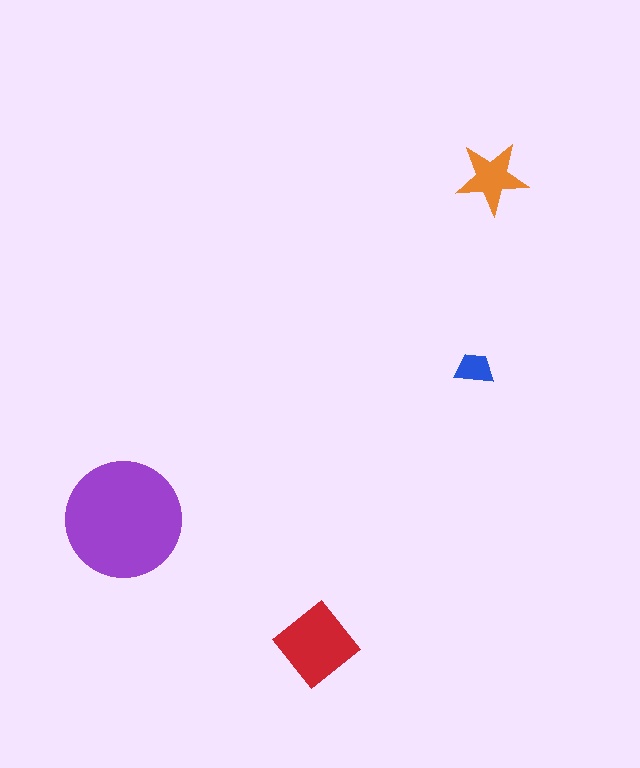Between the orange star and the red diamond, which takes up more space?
The red diamond.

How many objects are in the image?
There are 4 objects in the image.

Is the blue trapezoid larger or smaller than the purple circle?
Smaller.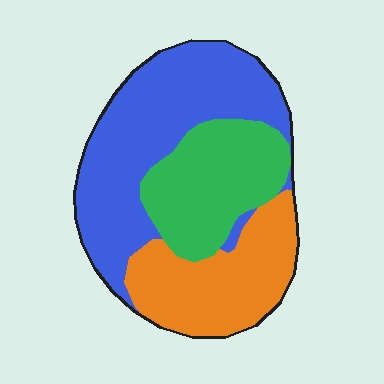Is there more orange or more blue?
Blue.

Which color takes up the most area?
Blue, at roughly 45%.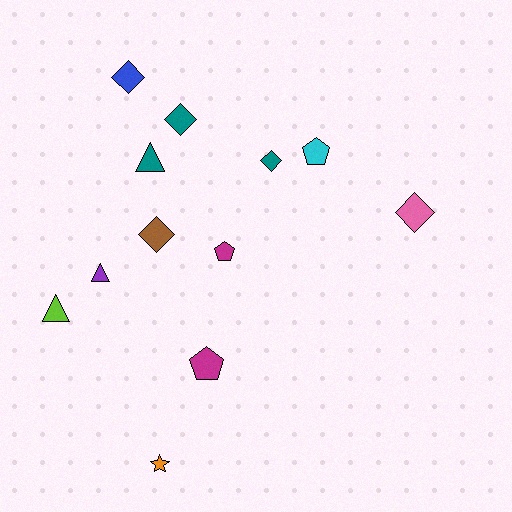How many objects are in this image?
There are 12 objects.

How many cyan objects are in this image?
There is 1 cyan object.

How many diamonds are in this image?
There are 5 diamonds.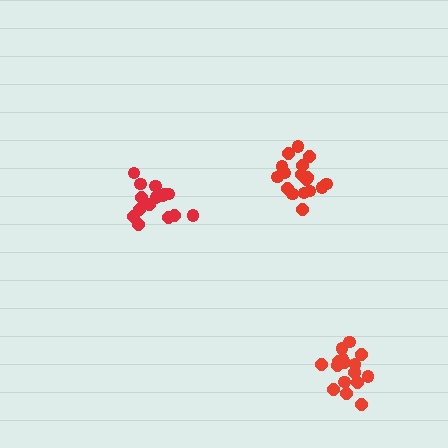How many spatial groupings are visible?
There are 3 spatial groupings.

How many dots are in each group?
Group 1: 15 dots, Group 2: 17 dots, Group 3: 16 dots (48 total).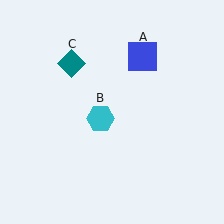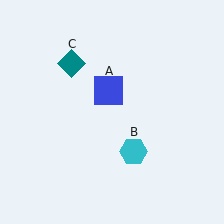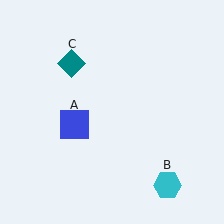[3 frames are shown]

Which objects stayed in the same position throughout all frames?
Teal diamond (object C) remained stationary.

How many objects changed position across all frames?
2 objects changed position: blue square (object A), cyan hexagon (object B).